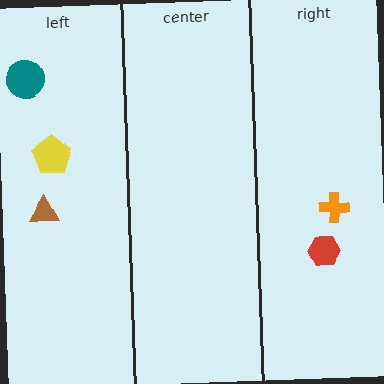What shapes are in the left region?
The yellow pentagon, the brown triangle, the teal circle.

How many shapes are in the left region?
3.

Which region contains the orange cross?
The right region.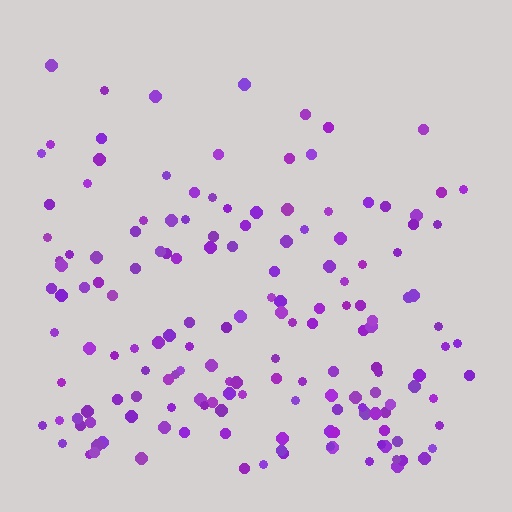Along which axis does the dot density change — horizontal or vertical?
Vertical.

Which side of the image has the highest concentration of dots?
The bottom.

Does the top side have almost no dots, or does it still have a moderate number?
Still a moderate number, just noticeably fewer than the bottom.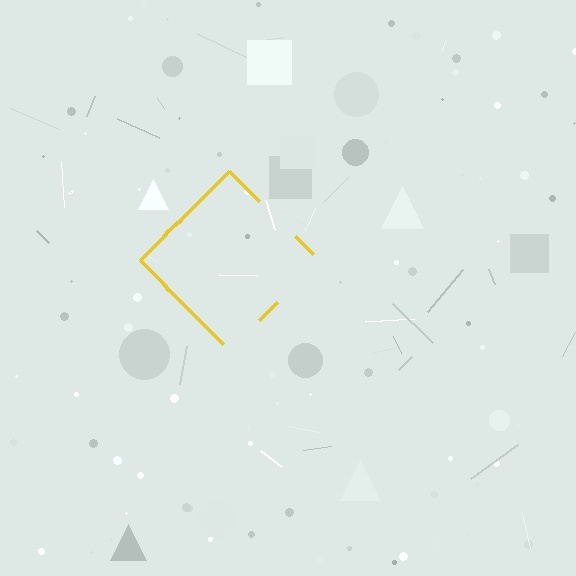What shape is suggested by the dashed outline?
The dashed outline suggests a diamond.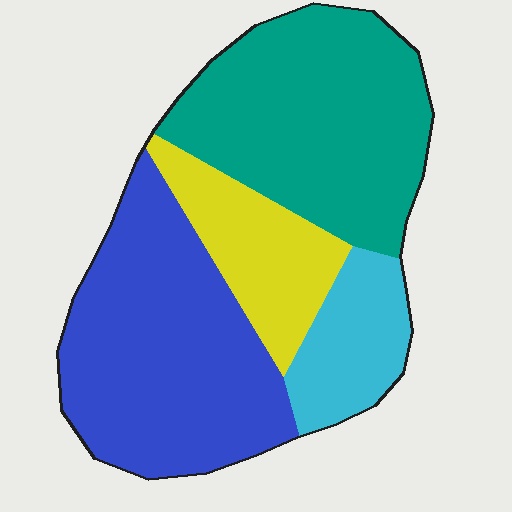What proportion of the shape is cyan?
Cyan covers about 10% of the shape.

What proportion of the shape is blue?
Blue covers about 35% of the shape.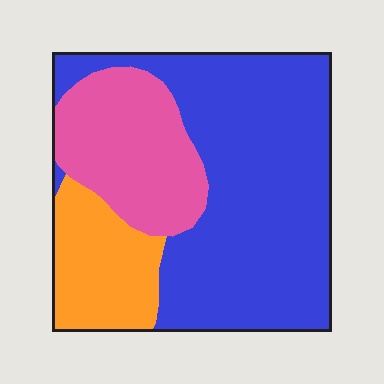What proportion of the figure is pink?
Pink covers roughly 25% of the figure.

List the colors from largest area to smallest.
From largest to smallest: blue, pink, orange.